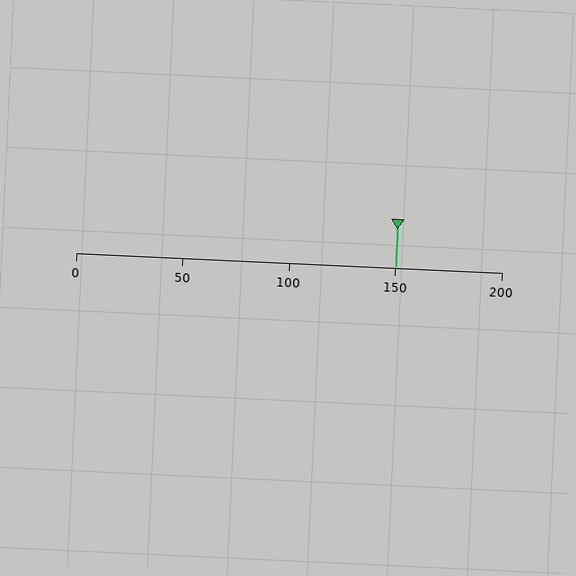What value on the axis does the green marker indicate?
The marker indicates approximately 150.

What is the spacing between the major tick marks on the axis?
The major ticks are spaced 50 apart.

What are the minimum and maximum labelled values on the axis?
The axis runs from 0 to 200.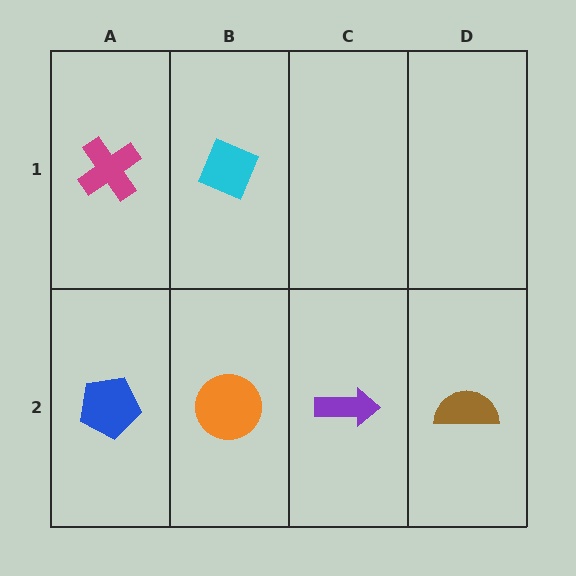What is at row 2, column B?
An orange circle.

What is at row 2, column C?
A purple arrow.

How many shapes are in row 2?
4 shapes.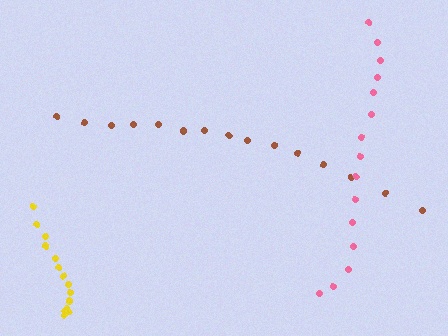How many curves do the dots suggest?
There are 3 distinct paths.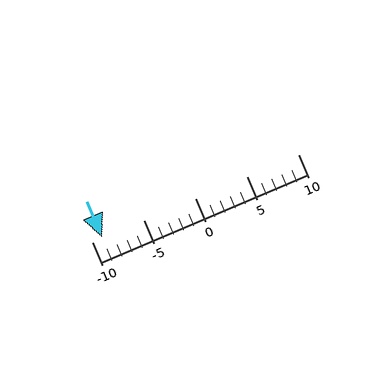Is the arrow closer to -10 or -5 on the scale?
The arrow is closer to -10.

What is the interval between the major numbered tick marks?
The major tick marks are spaced 5 units apart.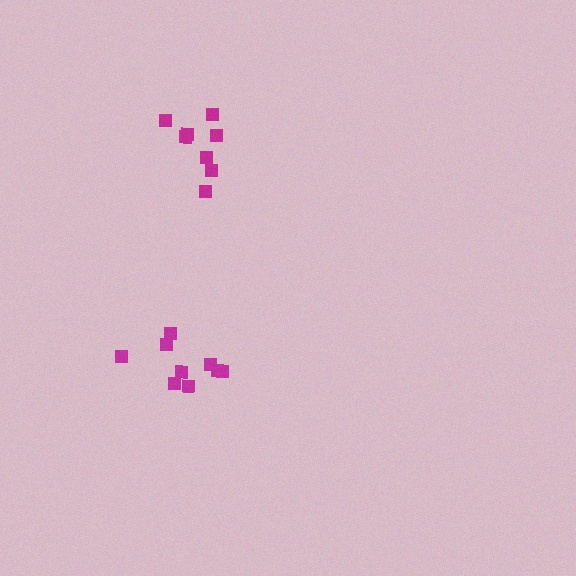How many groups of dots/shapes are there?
There are 2 groups.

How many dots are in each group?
Group 1: 8 dots, Group 2: 9 dots (17 total).